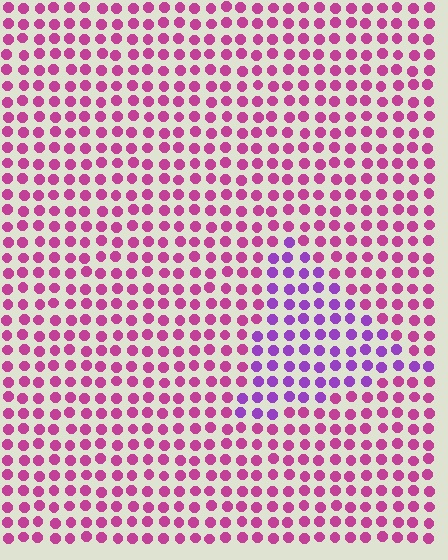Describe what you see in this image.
The image is filled with small magenta elements in a uniform arrangement. A triangle-shaped region is visible where the elements are tinted to a slightly different hue, forming a subtle color boundary.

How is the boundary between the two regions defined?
The boundary is defined purely by a slight shift in hue (about 39 degrees). Spacing, size, and orientation are identical on both sides.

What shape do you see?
I see a triangle.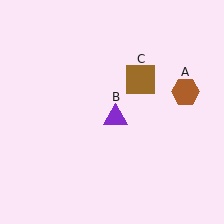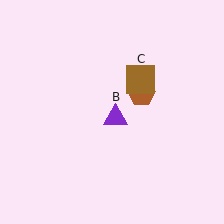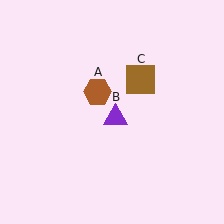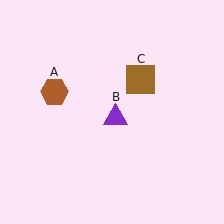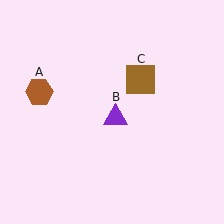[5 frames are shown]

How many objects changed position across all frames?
1 object changed position: brown hexagon (object A).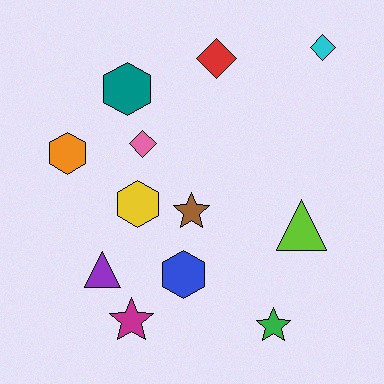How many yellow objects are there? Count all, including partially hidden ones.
There is 1 yellow object.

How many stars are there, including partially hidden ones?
There are 3 stars.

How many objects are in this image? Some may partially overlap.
There are 12 objects.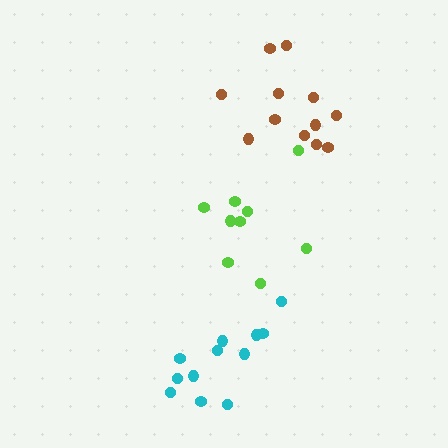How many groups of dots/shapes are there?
There are 3 groups.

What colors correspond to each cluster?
The clusters are colored: cyan, lime, brown.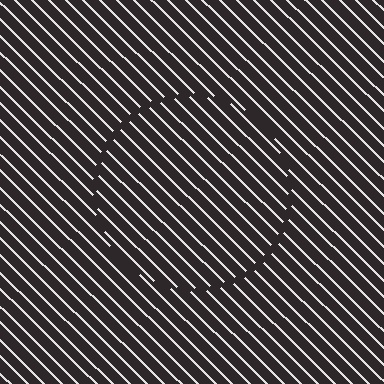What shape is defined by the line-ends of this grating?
An illusory circle. The interior of the shape contains the same grating, shifted by half a period — the contour is defined by the phase discontinuity where line-ends from the inner and outer gratings abut.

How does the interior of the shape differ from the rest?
The interior of the shape contains the same grating, shifted by half a period — the contour is defined by the phase discontinuity where line-ends from the inner and outer gratings abut.